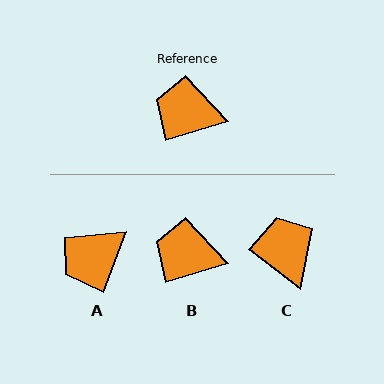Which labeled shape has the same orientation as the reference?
B.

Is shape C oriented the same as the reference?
No, it is off by about 54 degrees.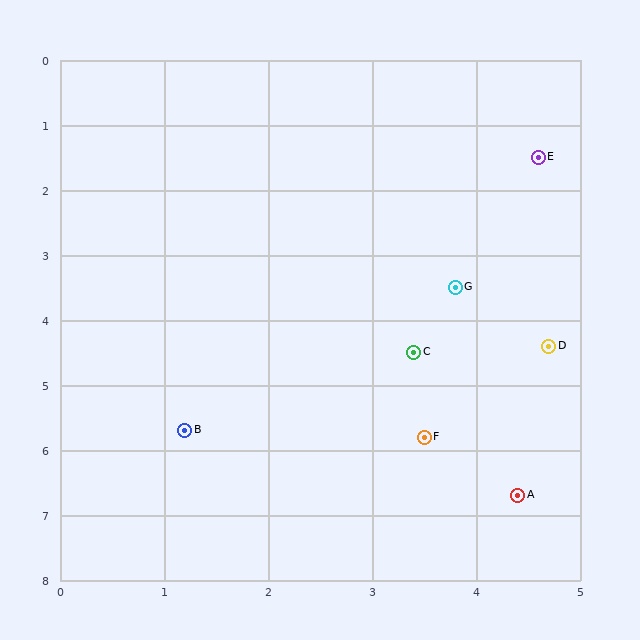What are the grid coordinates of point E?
Point E is at approximately (4.6, 1.5).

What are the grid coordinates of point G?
Point G is at approximately (3.8, 3.5).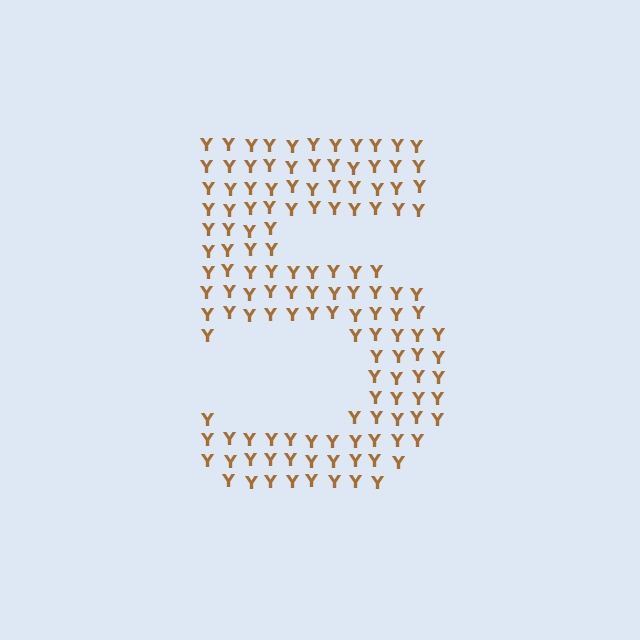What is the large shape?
The large shape is the digit 5.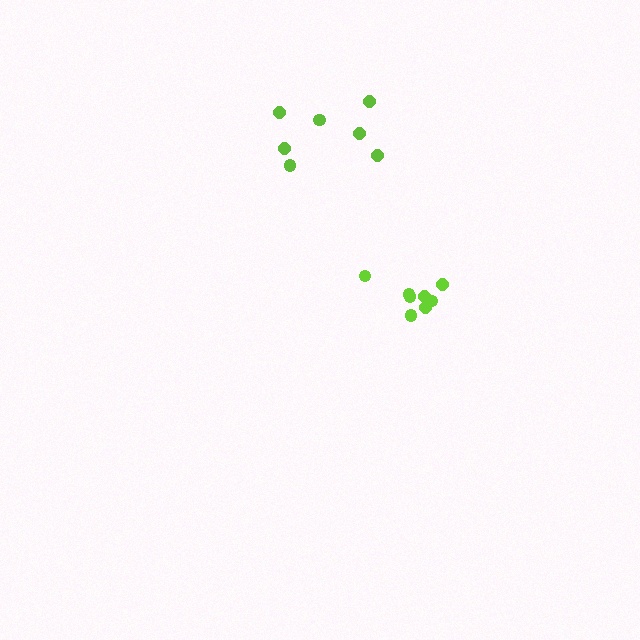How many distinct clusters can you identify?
There are 2 distinct clusters.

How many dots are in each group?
Group 1: 8 dots, Group 2: 7 dots (15 total).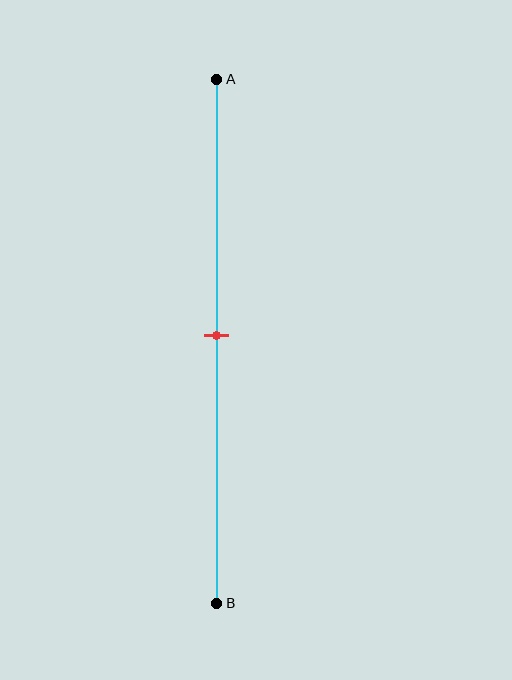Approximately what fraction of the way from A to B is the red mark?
The red mark is approximately 50% of the way from A to B.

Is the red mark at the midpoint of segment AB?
Yes, the mark is approximately at the midpoint.